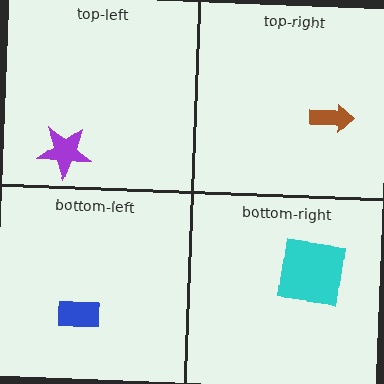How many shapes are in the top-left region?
1.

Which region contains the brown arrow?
The top-right region.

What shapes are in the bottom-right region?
The cyan square.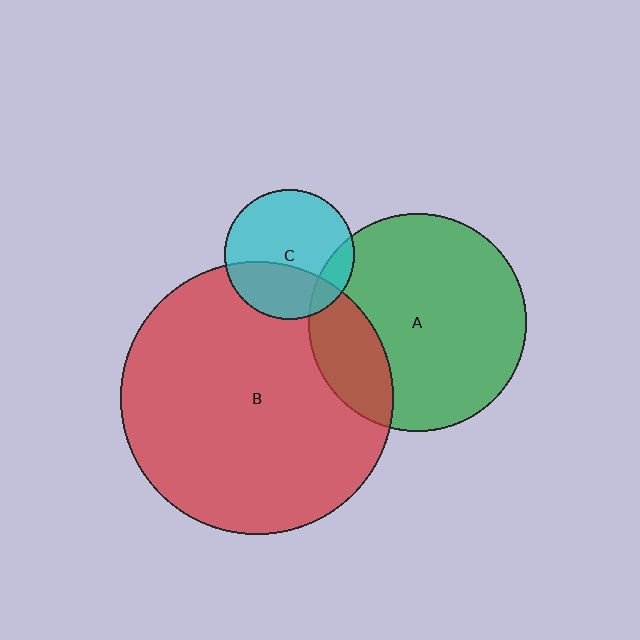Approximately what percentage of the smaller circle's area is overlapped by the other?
Approximately 20%.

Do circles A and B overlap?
Yes.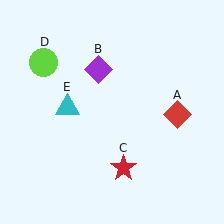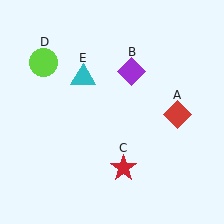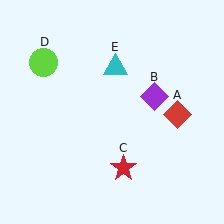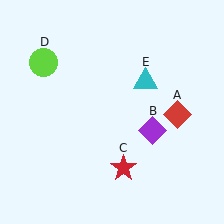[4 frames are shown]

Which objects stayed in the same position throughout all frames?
Red diamond (object A) and red star (object C) and lime circle (object D) remained stationary.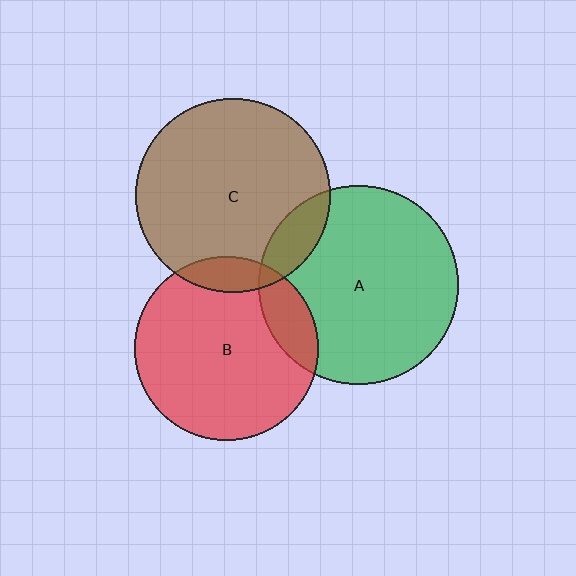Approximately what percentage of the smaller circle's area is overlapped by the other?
Approximately 10%.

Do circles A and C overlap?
Yes.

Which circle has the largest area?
Circle A (green).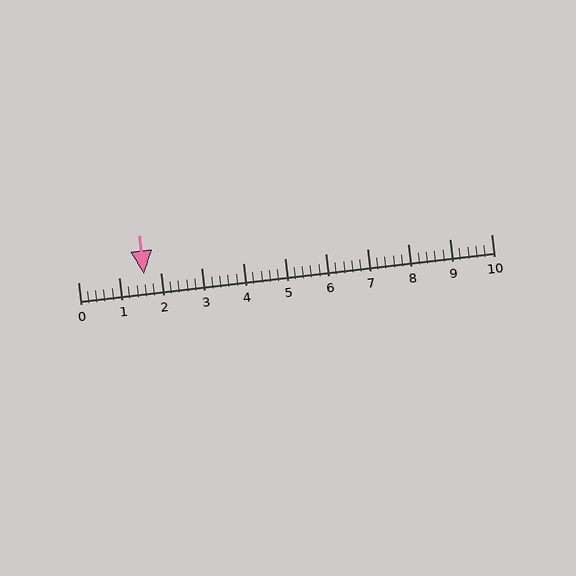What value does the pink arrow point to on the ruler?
The pink arrow points to approximately 1.6.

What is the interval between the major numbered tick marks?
The major tick marks are spaced 1 units apart.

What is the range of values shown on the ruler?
The ruler shows values from 0 to 10.